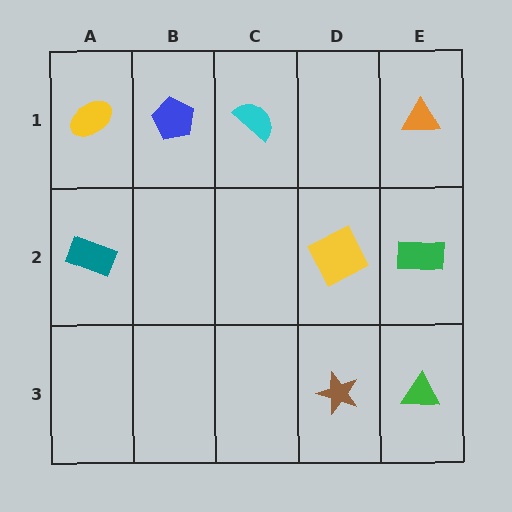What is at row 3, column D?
A brown star.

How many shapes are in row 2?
3 shapes.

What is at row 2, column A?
A teal rectangle.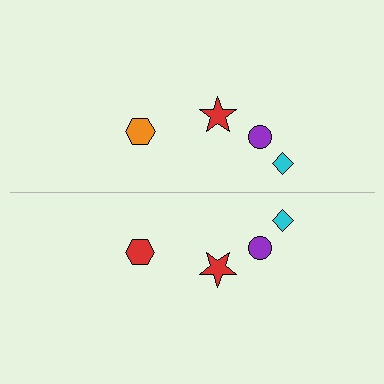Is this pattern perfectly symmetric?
No, the pattern is not perfectly symmetric. The red hexagon on the bottom side breaks the symmetry — its mirror counterpart is orange.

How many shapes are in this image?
There are 8 shapes in this image.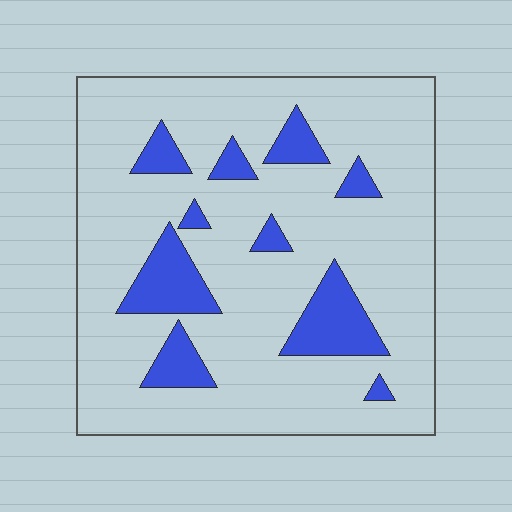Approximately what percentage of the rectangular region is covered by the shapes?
Approximately 15%.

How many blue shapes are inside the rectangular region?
10.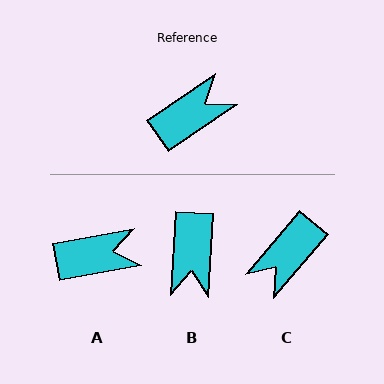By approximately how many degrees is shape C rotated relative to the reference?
Approximately 165 degrees clockwise.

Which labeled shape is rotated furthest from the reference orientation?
C, about 165 degrees away.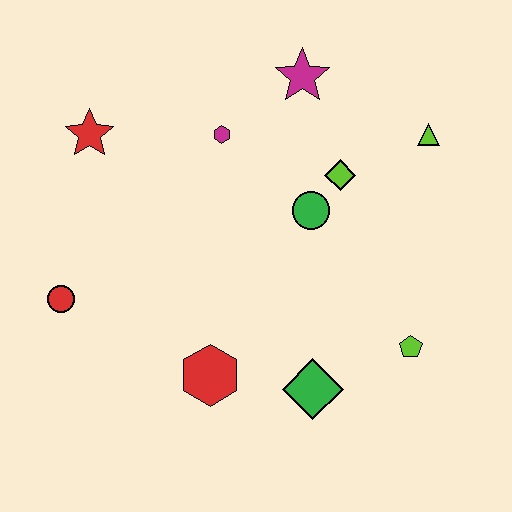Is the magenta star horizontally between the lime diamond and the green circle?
No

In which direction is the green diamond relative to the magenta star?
The green diamond is below the magenta star.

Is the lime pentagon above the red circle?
No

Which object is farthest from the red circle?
The lime triangle is farthest from the red circle.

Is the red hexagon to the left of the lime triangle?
Yes